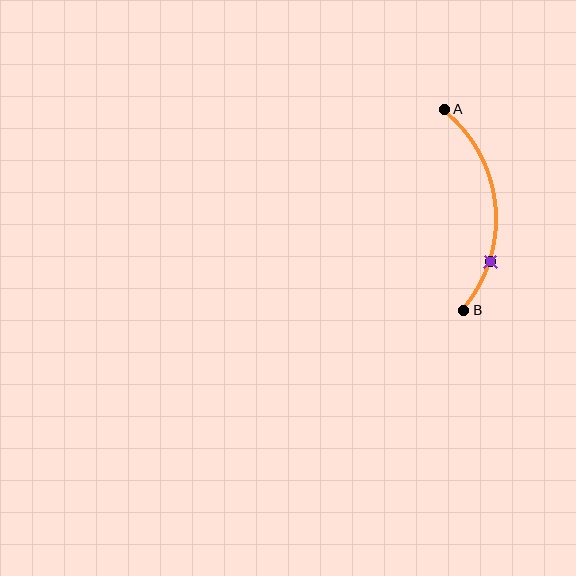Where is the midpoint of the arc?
The arc midpoint is the point on the curve farthest from the straight line joining A and B. It sits to the right of that line.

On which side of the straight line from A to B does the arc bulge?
The arc bulges to the right of the straight line connecting A and B.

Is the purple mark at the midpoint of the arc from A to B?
No. The purple mark lies on the arc but is closer to endpoint B. The arc midpoint would be at the point on the curve equidistant along the arc from both A and B.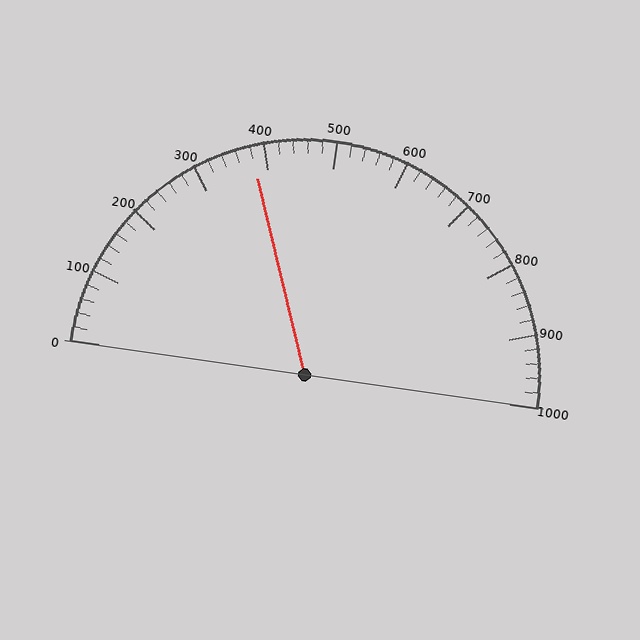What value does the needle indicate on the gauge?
The needle indicates approximately 380.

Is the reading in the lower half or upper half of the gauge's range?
The reading is in the lower half of the range (0 to 1000).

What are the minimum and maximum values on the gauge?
The gauge ranges from 0 to 1000.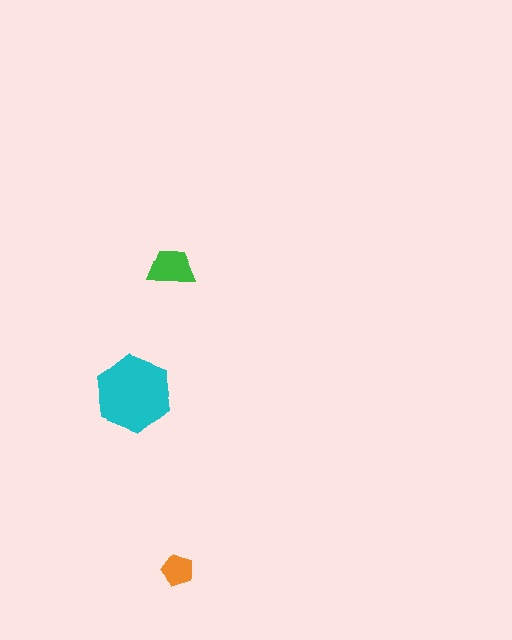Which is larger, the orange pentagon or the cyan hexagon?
The cyan hexagon.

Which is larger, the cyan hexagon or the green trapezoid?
The cyan hexagon.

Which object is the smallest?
The orange pentagon.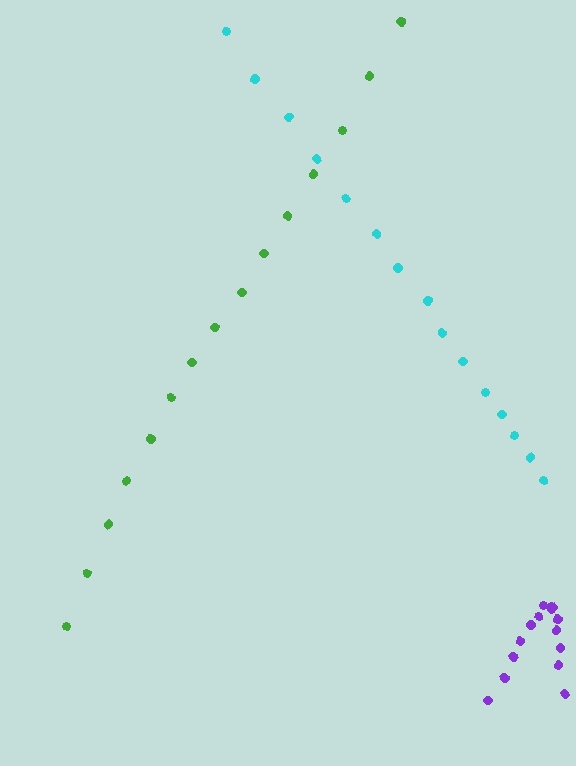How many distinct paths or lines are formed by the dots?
There are 3 distinct paths.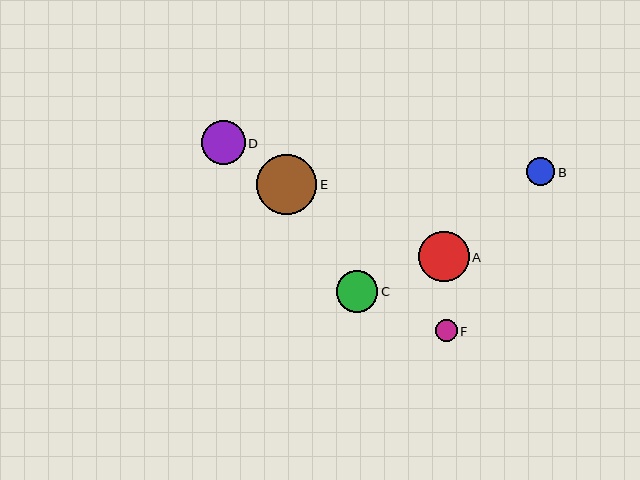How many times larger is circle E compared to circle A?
Circle E is approximately 1.2 times the size of circle A.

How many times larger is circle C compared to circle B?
Circle C is approximately 1.5 times the size of circle B.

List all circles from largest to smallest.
From largest to smallest: E, A, D, C, B, F.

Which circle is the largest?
Circle E is the largest with a size of approximately 60 pixels.